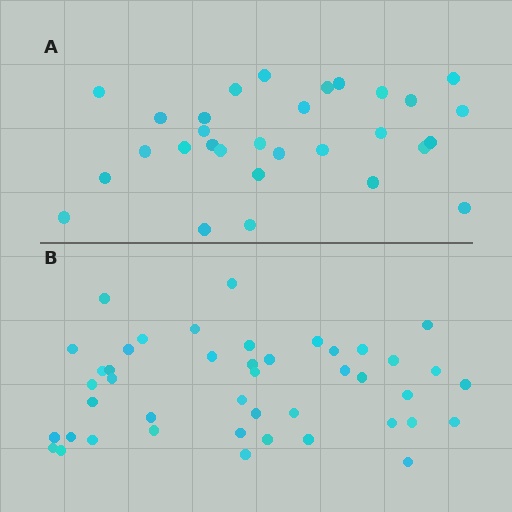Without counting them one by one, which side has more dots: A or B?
Region B (the bottom region) has more dots.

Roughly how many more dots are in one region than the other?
Region B has approximately 15 more dots than region A.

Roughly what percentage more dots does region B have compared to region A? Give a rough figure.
About 45% more.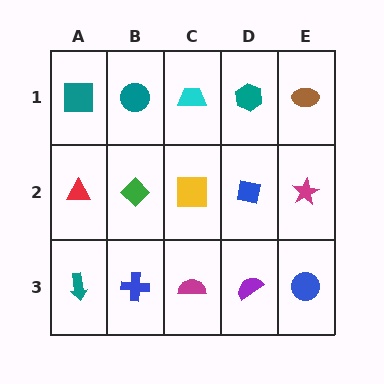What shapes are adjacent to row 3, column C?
A yellow square (row 2, column C), a blue cross (row 3, column B), a purple semicircle (row 3, column D).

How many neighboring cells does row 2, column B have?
4.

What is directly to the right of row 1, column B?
A cyan trapezoid.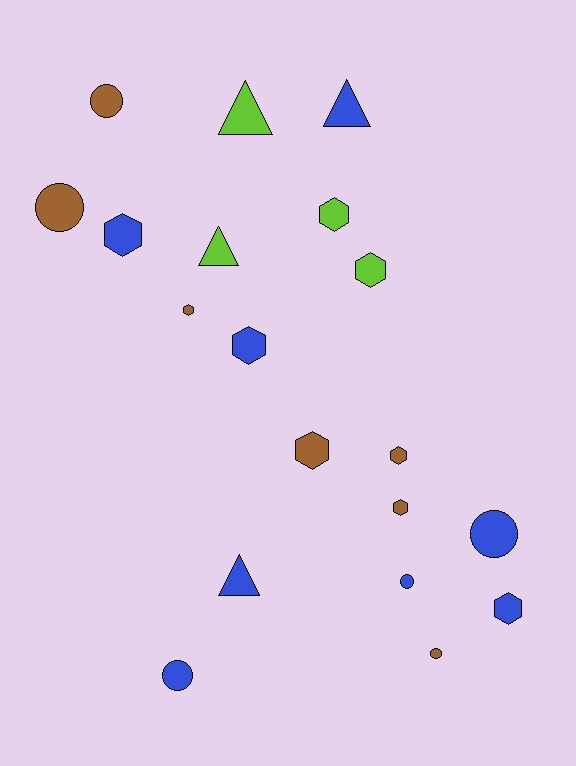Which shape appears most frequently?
Hexagon, with 9 objects.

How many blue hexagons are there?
There are 3 blue hexagons.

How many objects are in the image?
There are 19 objects.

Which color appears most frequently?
Blue, with 8 objects.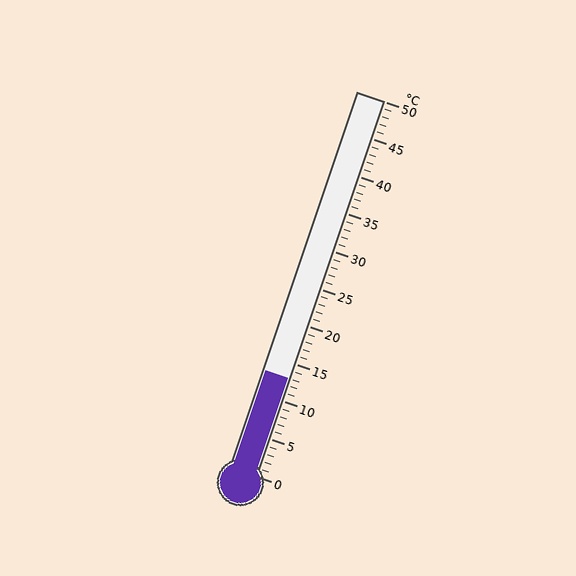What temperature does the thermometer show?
The thermometer shows approximately 13°C.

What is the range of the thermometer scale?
The thermometer scale ranges from 0°C to 50°C.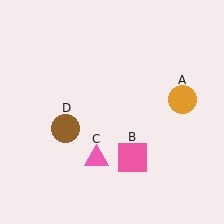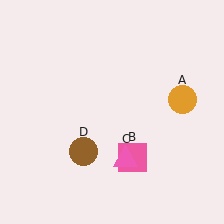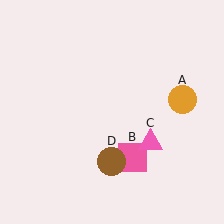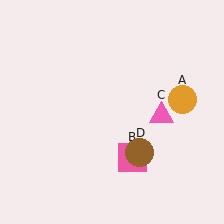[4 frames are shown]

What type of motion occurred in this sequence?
The pink triangle (object C), brown circle (object D) rotated counterclockwise around the center of the scene.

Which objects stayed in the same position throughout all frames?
Orange circle (object A) and pink square (object B) remained stationary.